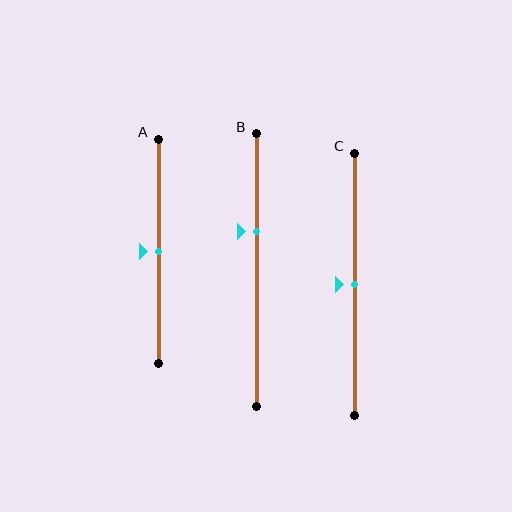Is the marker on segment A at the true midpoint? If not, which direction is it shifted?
Yes, the marker on segment A is at the true midpoint.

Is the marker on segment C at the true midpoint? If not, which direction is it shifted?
Yes, the marker on segment C is at the true midpoint.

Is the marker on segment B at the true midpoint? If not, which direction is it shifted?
No, the marker on segment B is shifted upward by about 14% of the segment length.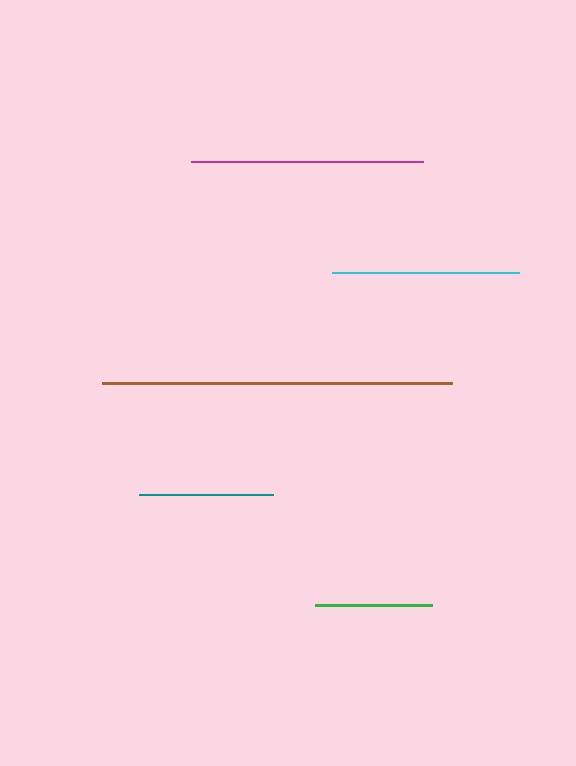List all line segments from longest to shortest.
From longest to shortest: brown, magenta, cyan, teal, green.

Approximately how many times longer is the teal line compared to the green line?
The teal line is approximately 1.1 times the length of the green line.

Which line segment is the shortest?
The green line is the shortest at approximately 118 pixels.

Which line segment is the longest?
The brown line is the longest at approximately 350 pixels.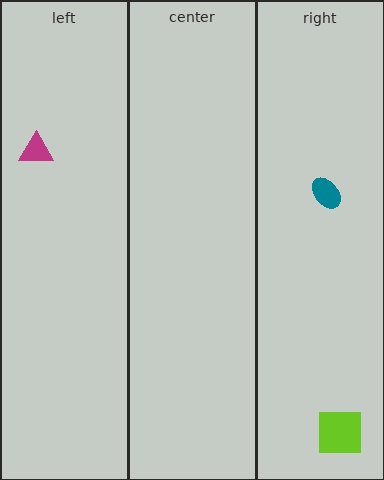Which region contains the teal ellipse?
The right region.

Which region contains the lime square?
The right region.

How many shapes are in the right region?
2.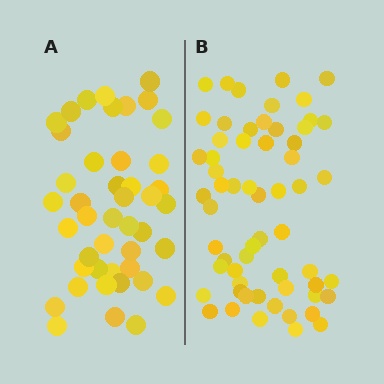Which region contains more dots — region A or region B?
Region B (the right region) has more dots.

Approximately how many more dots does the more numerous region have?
Region B has approximately 15 more dots than region A.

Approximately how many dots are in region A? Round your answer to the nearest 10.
About 40 dots. (The exact count is 44, which rounds to 40.)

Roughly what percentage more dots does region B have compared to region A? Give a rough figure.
About 35% more.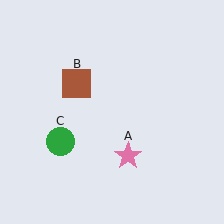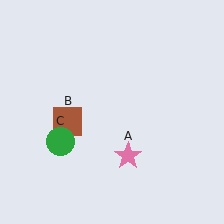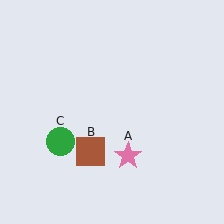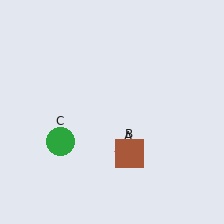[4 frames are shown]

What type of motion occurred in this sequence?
The brown square (object B) rotated counterclockwise around the center of the scene.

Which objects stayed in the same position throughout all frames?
Pink star (object A) and green circle (object C) remained stationary.